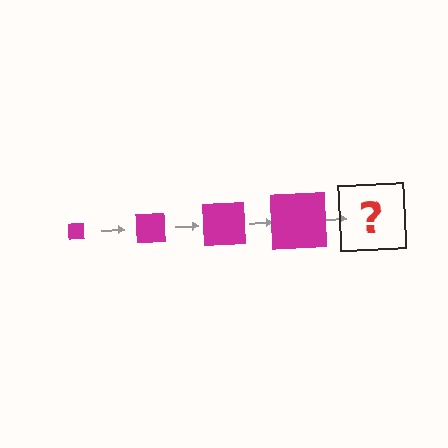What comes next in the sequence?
The next element should be a magenta square, larger than the previous one.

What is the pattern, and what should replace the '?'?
The pattern is that the square gets progressively larger each step. The '?' should be a magenta square, larger than the previous one.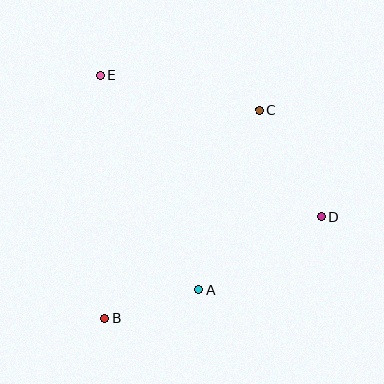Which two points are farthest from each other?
Points D and E are farthest from each other.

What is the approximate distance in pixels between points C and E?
The distance between C and E is approximately 163 pixels.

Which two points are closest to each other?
Points A and B are closest to each other.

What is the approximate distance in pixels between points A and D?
The distance between A and D is approximately 142 pixels.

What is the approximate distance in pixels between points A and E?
The distance between A and E is approximately 236 pixels.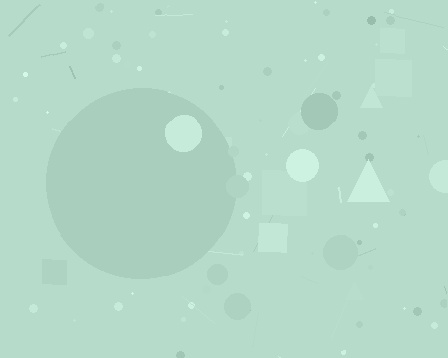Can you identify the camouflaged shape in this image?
The camouflaged shape is a circle.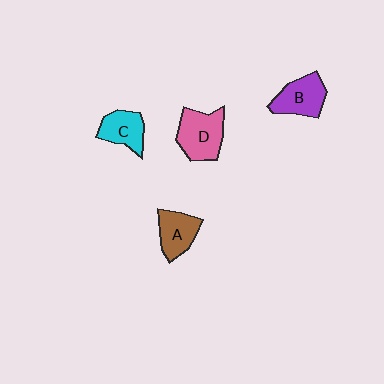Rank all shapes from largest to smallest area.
From largest to smallest: D (pink), B (purple), A (brown), C (cyan).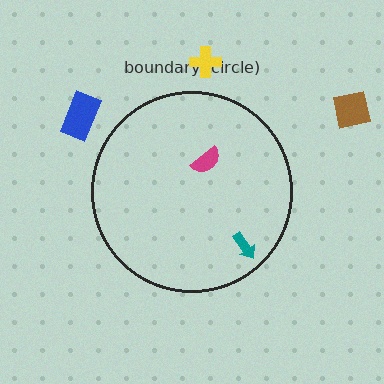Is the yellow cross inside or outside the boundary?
Outside.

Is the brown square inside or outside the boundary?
Outside.